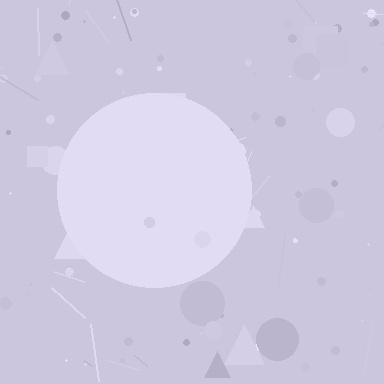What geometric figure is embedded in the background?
A circle is embedded in the background.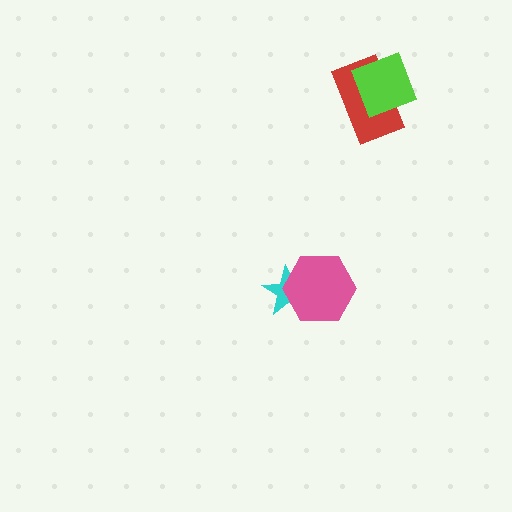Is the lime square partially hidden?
No, no other shape covers it.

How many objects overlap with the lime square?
1 object overlaps with the lime square.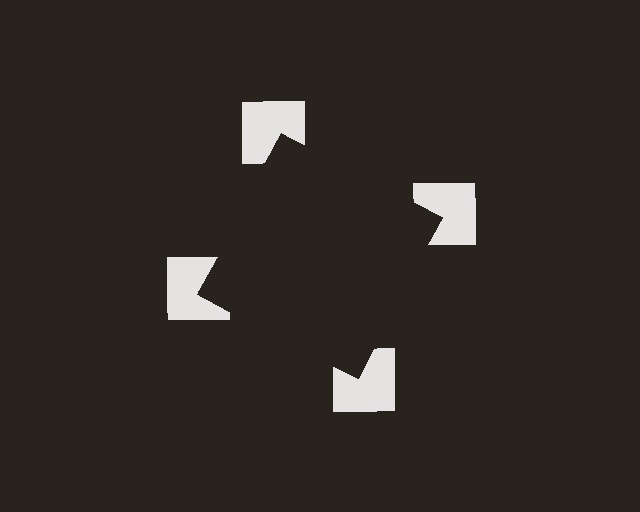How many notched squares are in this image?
There are 4 — one at each vertex of the illusory square.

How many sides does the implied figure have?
4 sides.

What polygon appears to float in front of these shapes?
An illusory square — its edges are inferred from the aligned wedge cuts in the notched squares, not physically drawn.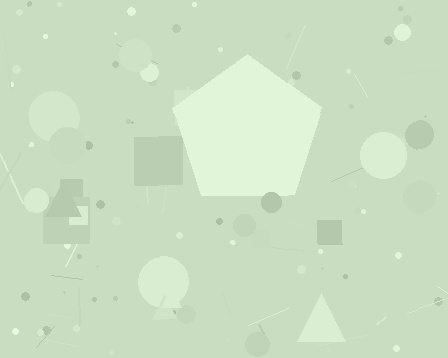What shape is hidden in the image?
A pentagon is hidden in the image.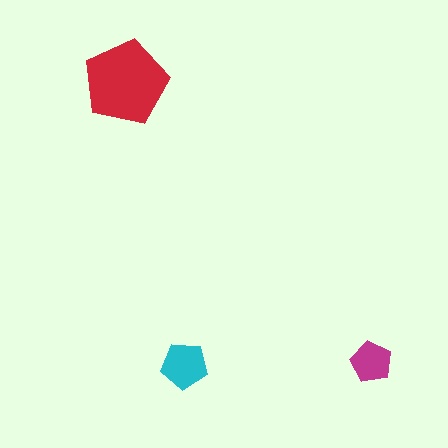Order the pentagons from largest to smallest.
the red one, the cyan one, the magenta one.